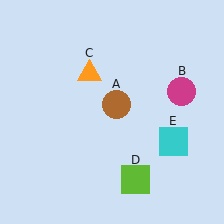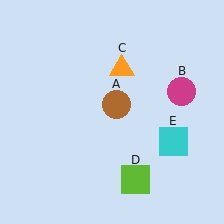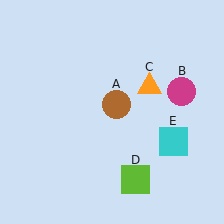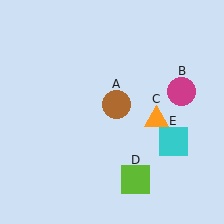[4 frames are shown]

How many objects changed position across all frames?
1 object changed position: orange triangle (object C).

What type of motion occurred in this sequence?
The orange triangle (object C) rotated clockwise around the center of the scene.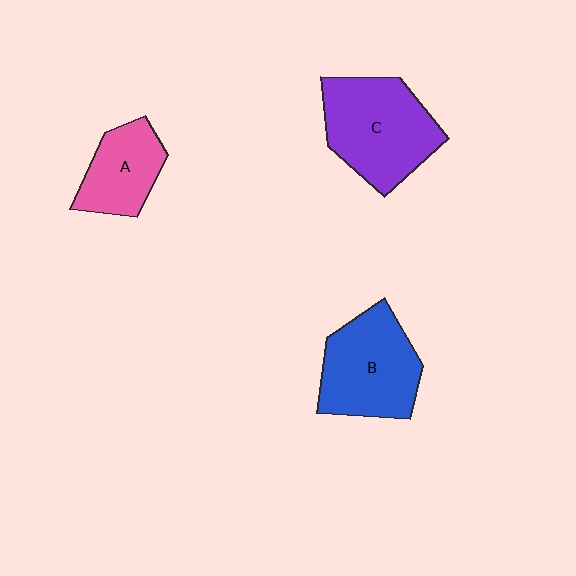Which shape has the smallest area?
Shape A (pink).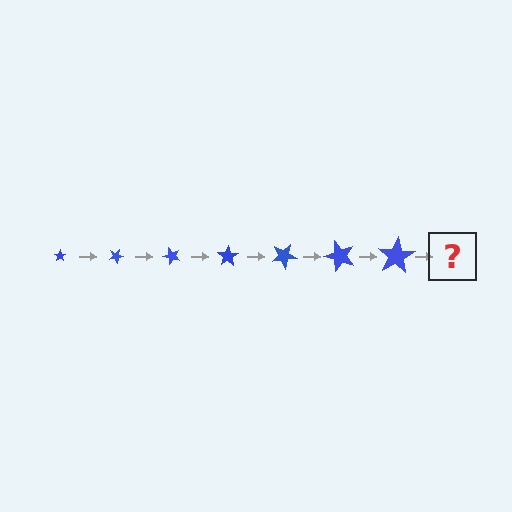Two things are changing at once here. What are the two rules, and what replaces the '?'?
The two rules are that the star grows larger each step and it rotates 25 degrees each step. The '?' should be a star, larger than the previous one and rotated 175 degrees from the start.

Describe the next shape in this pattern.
It should be a star, larger than the previous one and rotated 175 degrees from the start.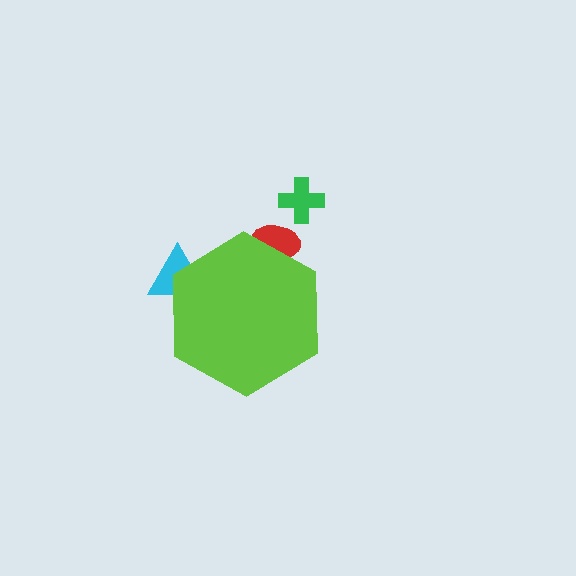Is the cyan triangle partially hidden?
Yes, the cyan triangle is partially hidden behind the lime hexagon.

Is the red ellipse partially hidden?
Yes, the red ellipse is partially hidden behind the lime hexagon.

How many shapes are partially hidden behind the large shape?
2 shapes are partially hidden.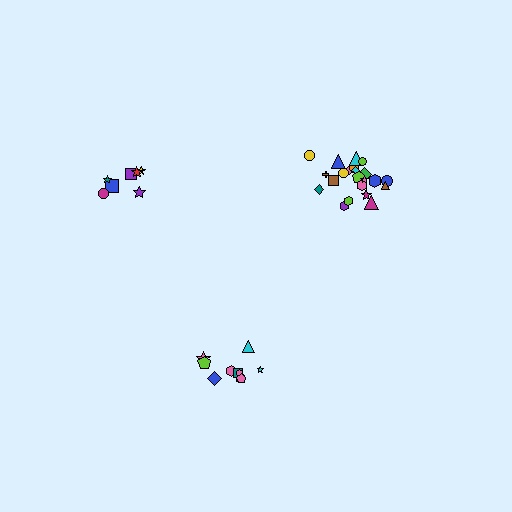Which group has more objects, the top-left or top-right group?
The top-right group.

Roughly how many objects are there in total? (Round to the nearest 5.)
Roughly 40 objects in total.